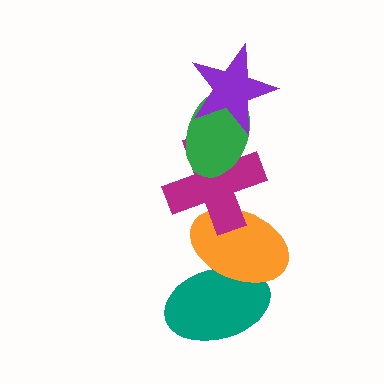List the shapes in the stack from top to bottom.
From top to bottom: the purple star, the green ellipse, the magenta cross, the orange ellipse, the teal ellipse.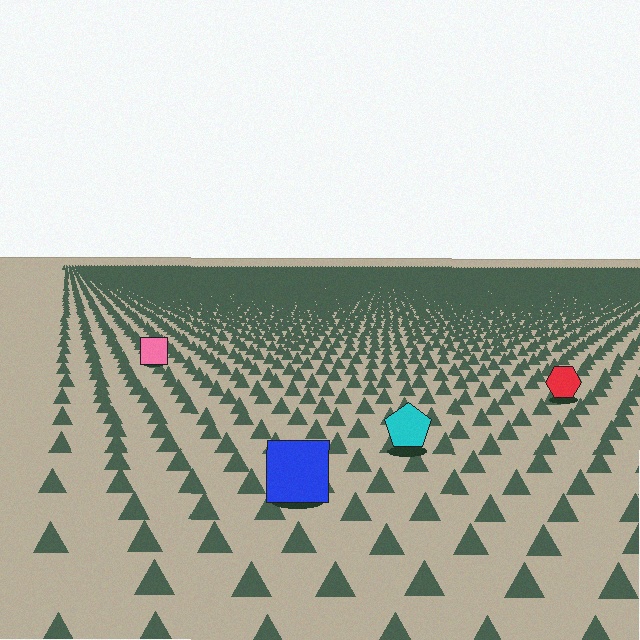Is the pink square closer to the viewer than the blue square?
No. The blue square is closer — you can tell from the texture gradient: the ground texture is coarser near it.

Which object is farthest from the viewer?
The pink square is farthest from the viewer. It appears smaller and the ground texture around it is denser.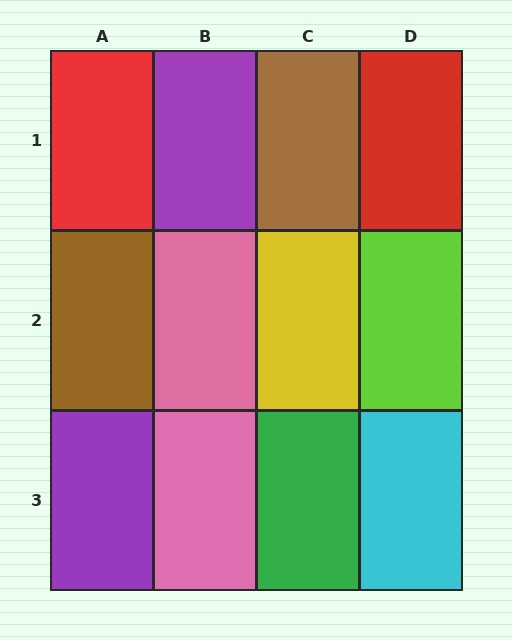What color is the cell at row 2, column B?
Pink.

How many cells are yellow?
1 cell is yellow.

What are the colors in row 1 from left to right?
Red, purple, brown, red.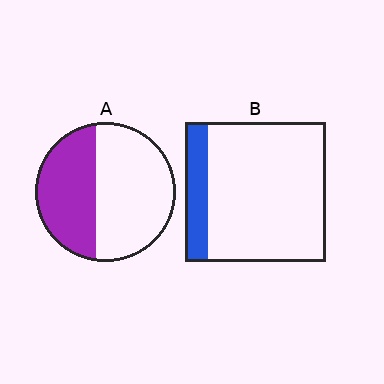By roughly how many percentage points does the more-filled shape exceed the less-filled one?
By roughly 25 percentage points (A over B).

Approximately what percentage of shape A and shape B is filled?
A is approximately 40% and B is approximately 15%.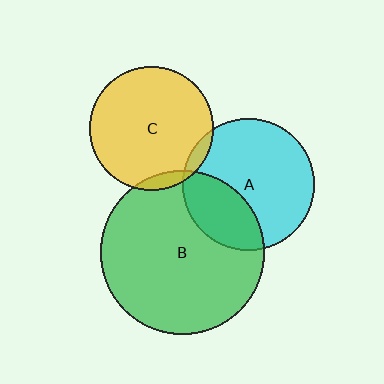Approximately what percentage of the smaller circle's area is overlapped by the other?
Approximately 5%.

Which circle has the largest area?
Circle B (green).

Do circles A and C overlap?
Yes.